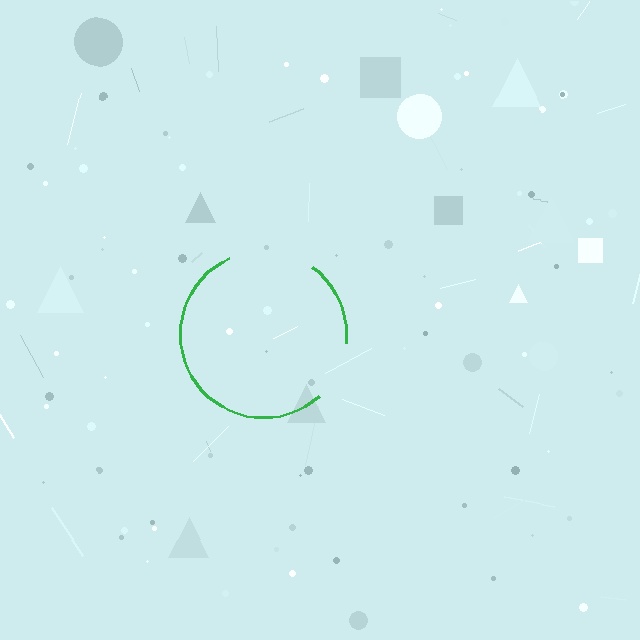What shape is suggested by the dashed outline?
The dashed outline suggests a circle.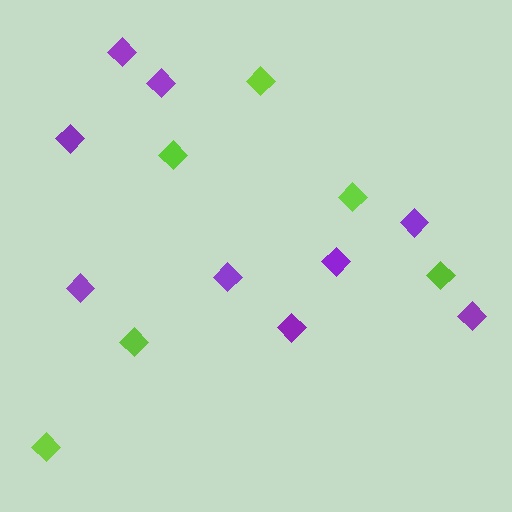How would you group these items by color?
There are 2 groups: one group of purple diamonds (9) and one group of lime diamonds (6).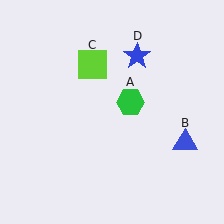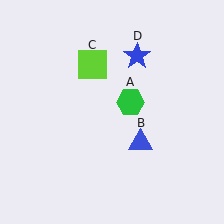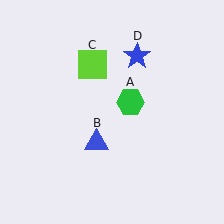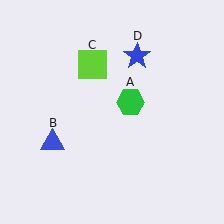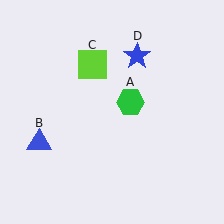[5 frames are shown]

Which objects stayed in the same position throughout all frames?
Green hexagon (object A) and lime square (object C) and blue star (object D) remained stationary.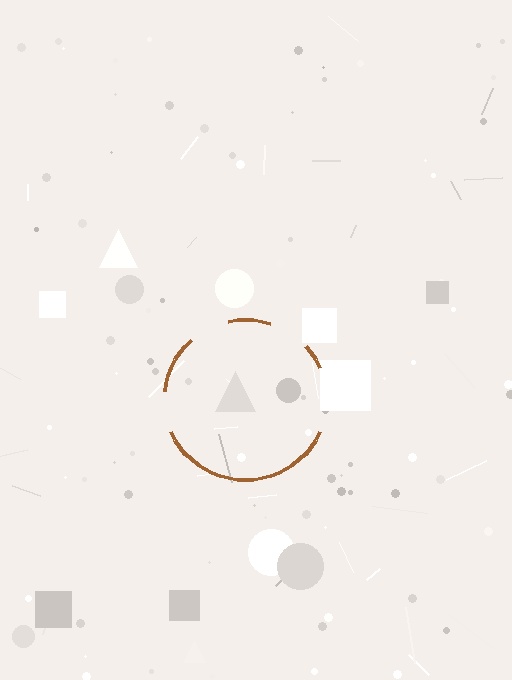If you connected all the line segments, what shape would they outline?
They would outline a circle.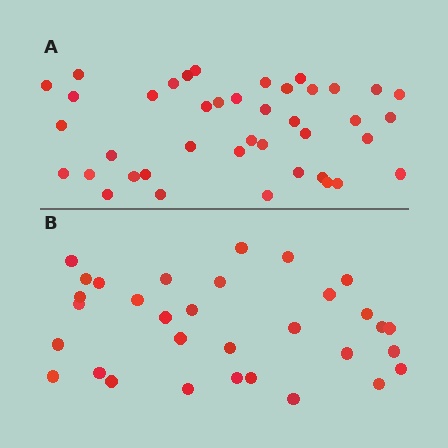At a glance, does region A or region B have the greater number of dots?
Region A (the top region) has more dots.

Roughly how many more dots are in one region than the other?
Region A has roughly 8 or so more dots than region B.